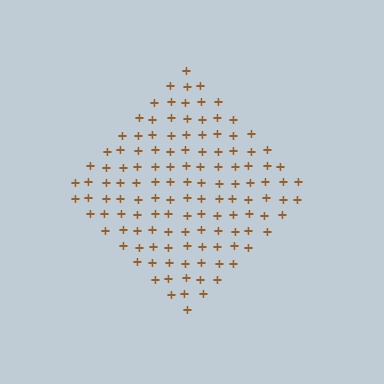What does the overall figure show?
The overall figure shows a diamond.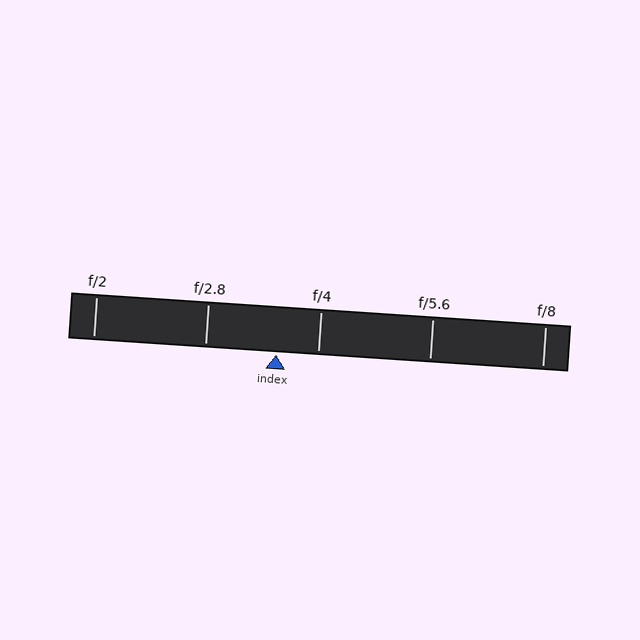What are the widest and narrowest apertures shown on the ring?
The widest aperture shown is f/2 and the narrowest is f/8.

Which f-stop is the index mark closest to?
The index mark is closest to f/4.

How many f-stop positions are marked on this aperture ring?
There are 5 f-stop positions marked.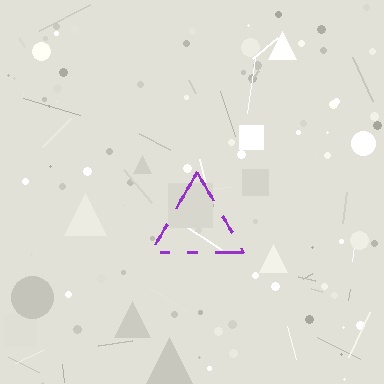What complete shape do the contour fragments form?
The contour fragments form a triangle.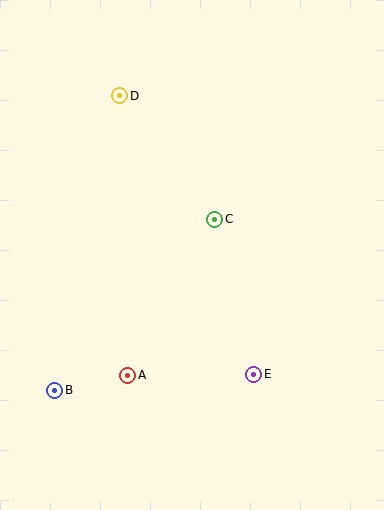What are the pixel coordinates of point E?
Point E is at (254, 374).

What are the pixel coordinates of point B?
Point B is at (55, 390).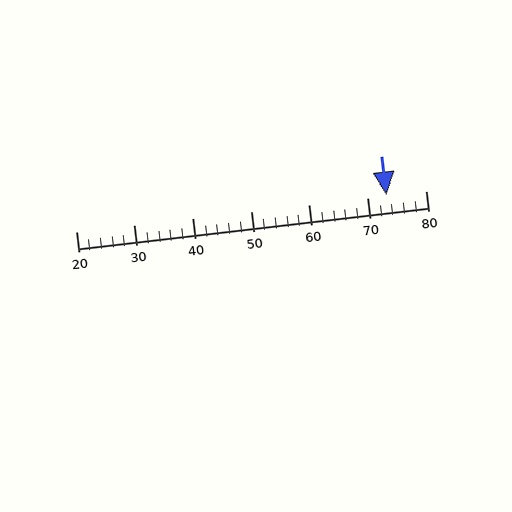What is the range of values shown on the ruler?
The ruler shows values from 20 to 80.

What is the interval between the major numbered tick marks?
The major tick marks are spaced 10 units apart.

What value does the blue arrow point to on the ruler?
The blue arrow points to approximately 73.